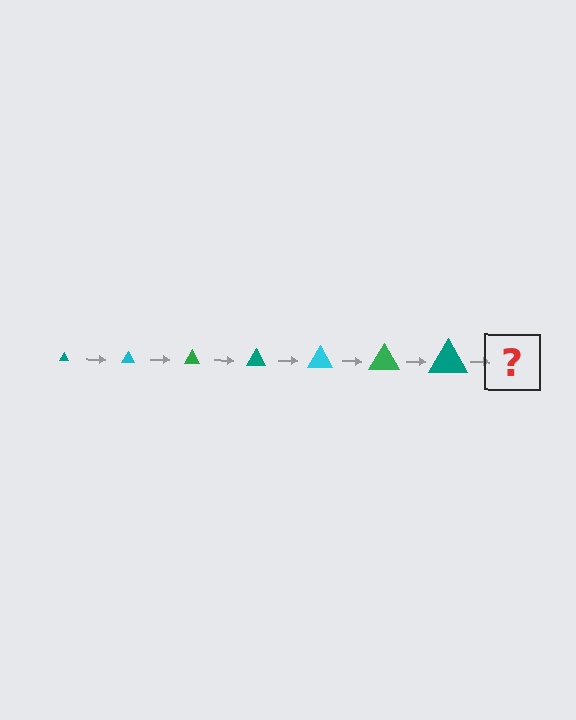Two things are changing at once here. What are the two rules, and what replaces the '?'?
The two rules are that the triangle grows larger each step and the color cycles through teal, cyan, and green. The '?' should be a cyan triangle, larger than the previous one.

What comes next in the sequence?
The next element should be a cyan triangle, larger than the previous one.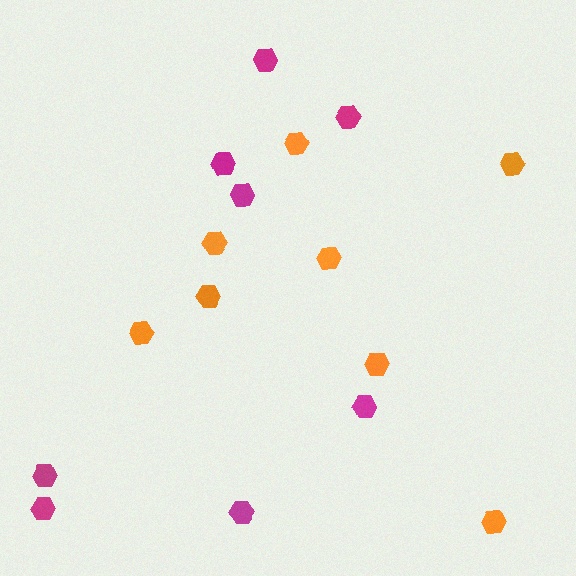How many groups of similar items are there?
There are 2 groups: one group of orange hexagons (8) and one group of magenta hexagons (8).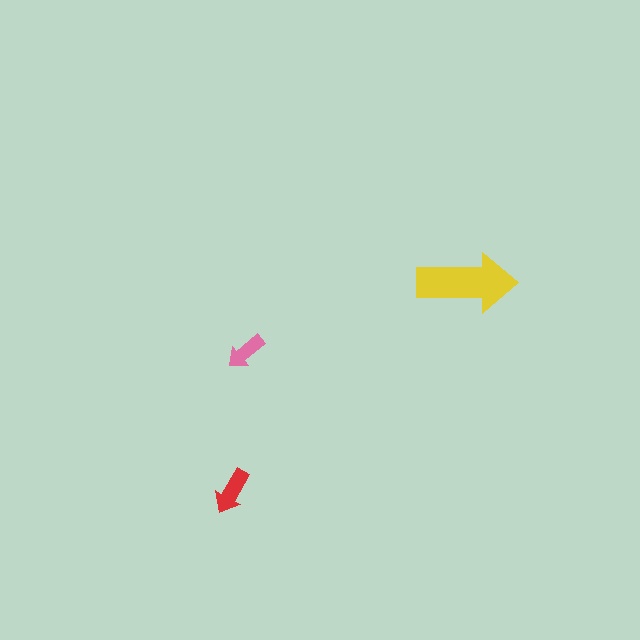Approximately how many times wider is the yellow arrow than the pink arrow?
About 2.5 times wider.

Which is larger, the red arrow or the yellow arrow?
The yellow one.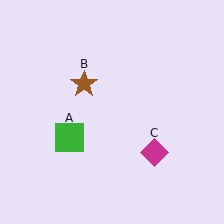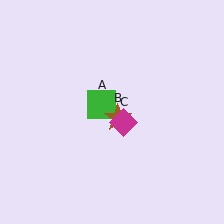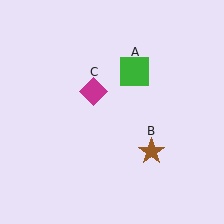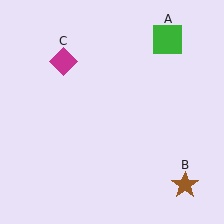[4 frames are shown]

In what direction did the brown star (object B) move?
The brown star (object B) moved down and to the right.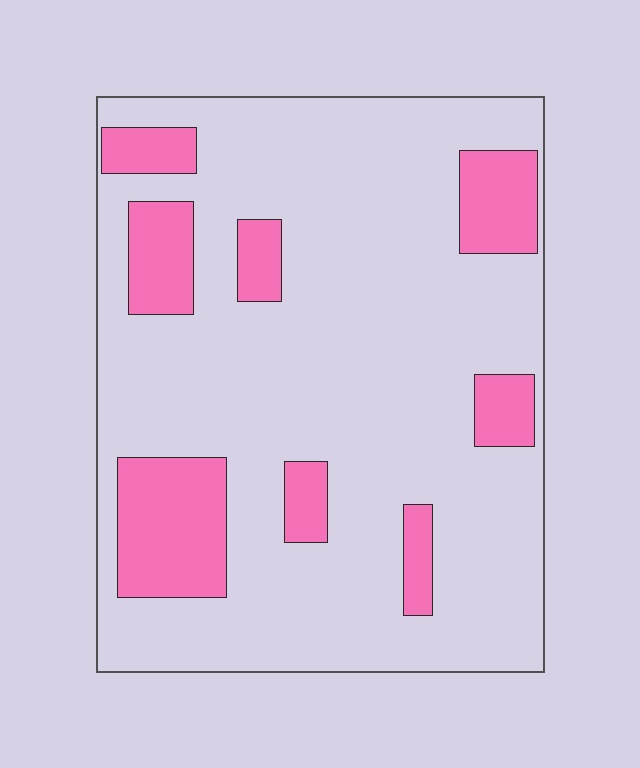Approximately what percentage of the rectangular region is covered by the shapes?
Approximately 20%.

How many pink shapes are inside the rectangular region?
8.